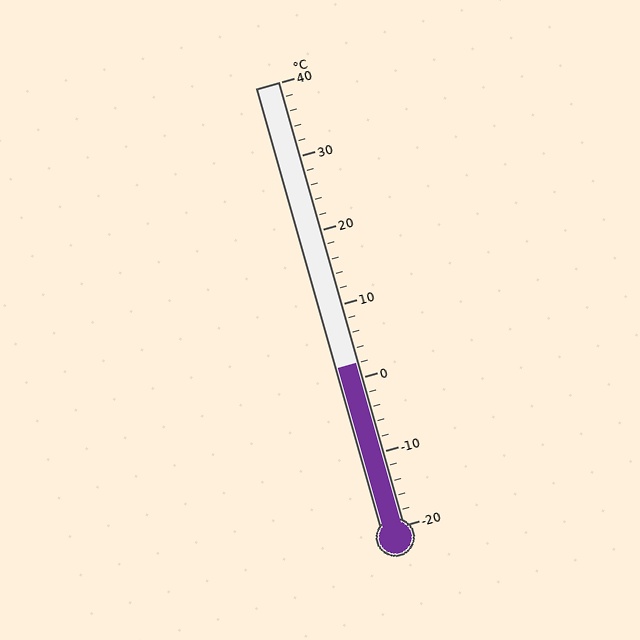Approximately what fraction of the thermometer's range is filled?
The thermometer is filled to approximately 35% of its range.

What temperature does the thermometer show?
The thermometer shows approximately 2°C.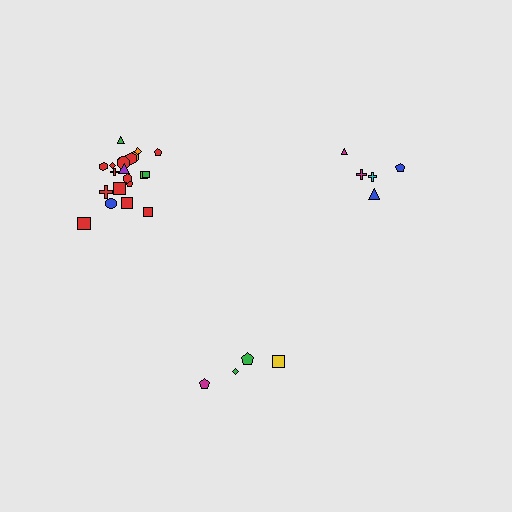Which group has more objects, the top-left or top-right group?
The top-left group.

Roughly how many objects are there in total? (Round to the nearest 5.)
Roughly 30 objects in total.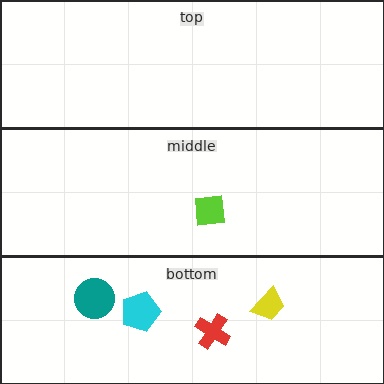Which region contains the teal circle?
The bottom region.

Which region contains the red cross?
The bottom region.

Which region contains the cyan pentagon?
The bottom region.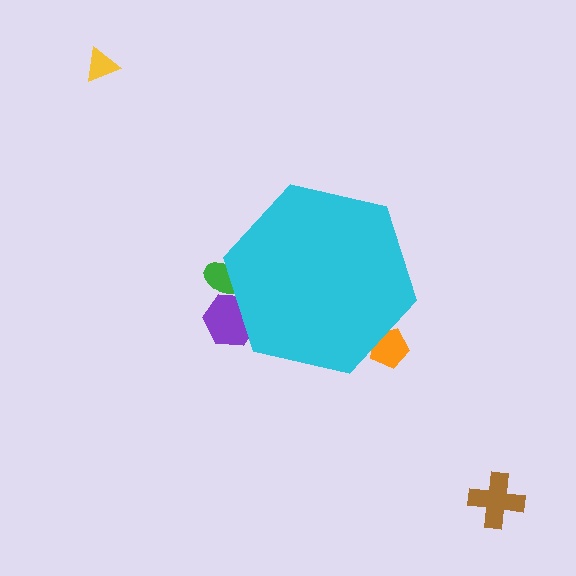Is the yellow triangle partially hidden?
No, the yellow triangle is fully visible.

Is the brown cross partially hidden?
No, the brown cross is fully visible.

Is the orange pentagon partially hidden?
Yes, the orange pentagon is partially hidden behind the cyan hexagon.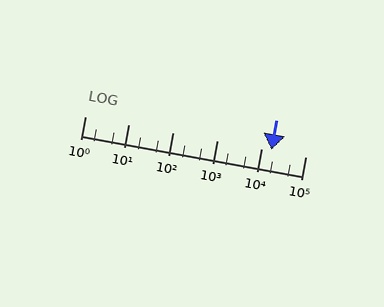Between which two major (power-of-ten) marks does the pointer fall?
The pointer is between 10000 and 100000.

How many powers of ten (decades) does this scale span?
The scale spans 5 decades, from 1 to 100000.